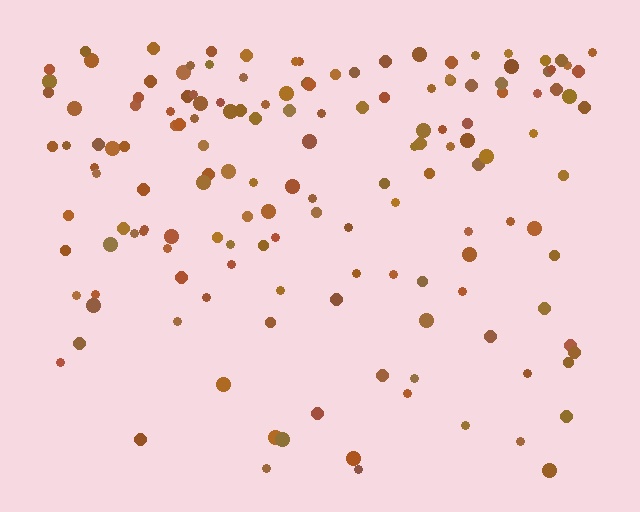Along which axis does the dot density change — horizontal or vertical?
Vertical.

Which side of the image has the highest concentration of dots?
The top.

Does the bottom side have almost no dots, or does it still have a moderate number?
Still a moderate number, just noticeably fewer than the top.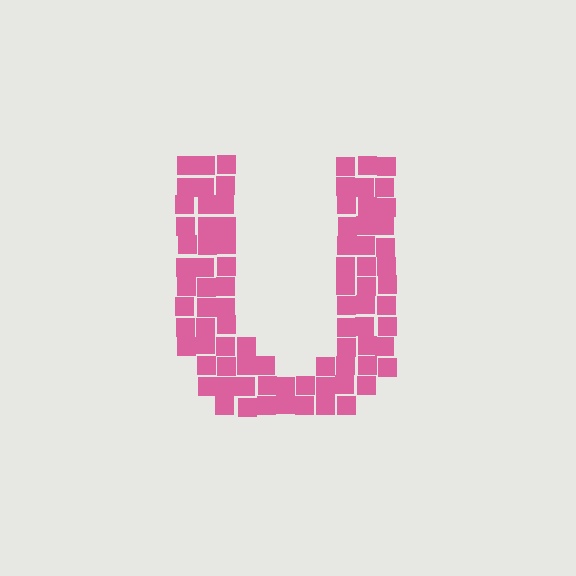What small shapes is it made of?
It is made of small squares.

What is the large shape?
The large shape is the letter U.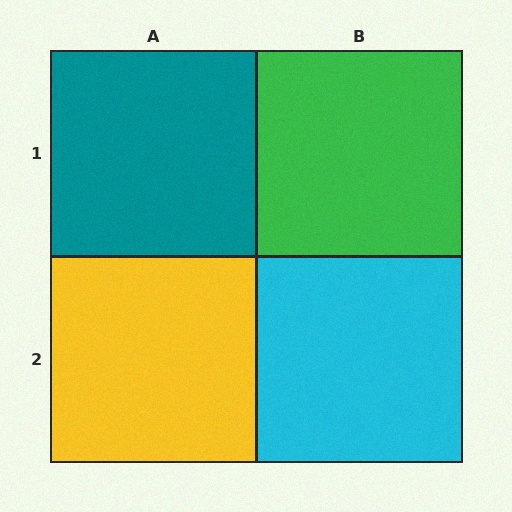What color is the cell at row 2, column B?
Cyan.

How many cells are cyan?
1 cell is cyan.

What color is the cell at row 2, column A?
Yellow.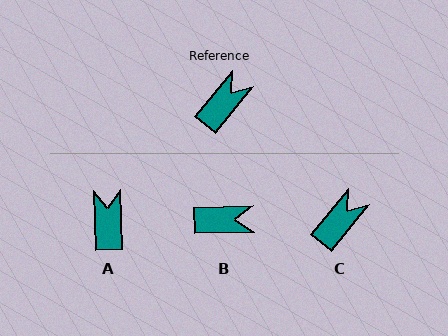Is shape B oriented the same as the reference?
No, it is off by about 50 degrees.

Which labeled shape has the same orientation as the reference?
C.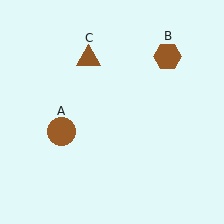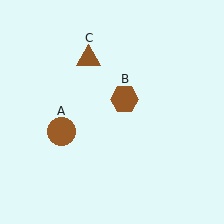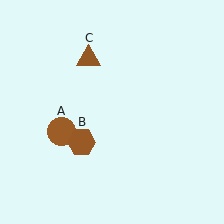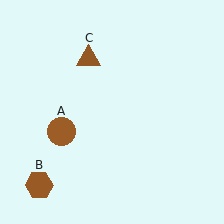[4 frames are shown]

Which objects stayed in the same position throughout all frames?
Brown circle (object A) and brown triangle (object C) remained stationary.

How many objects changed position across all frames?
1 object changed position: brown hexagon (object B).